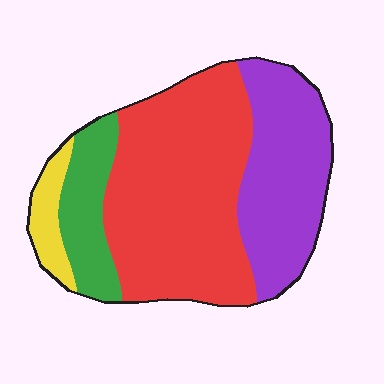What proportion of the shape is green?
Green covers around 15% of the shape.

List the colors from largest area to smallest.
From largest to smallest: red, purple, green, yellow.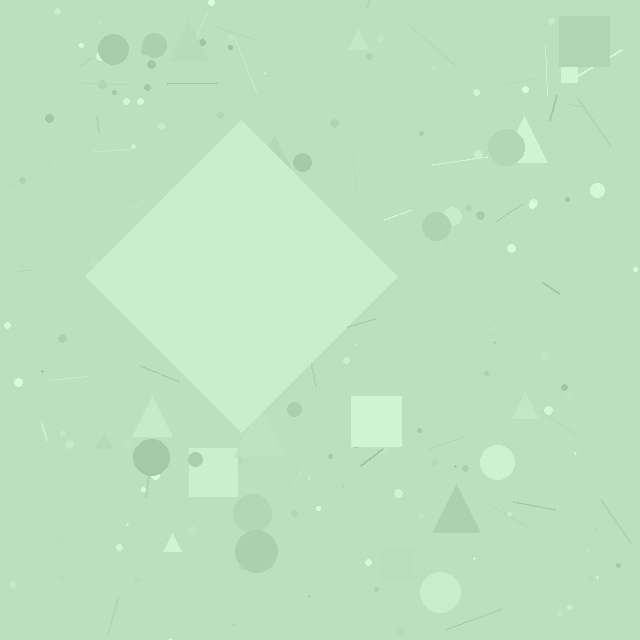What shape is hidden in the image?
A diamond is hidden in the image.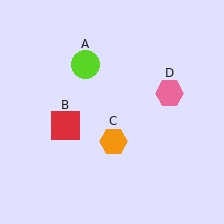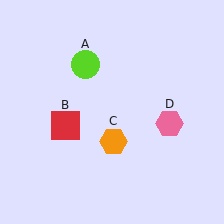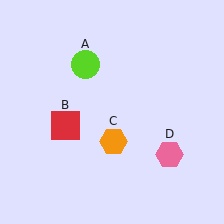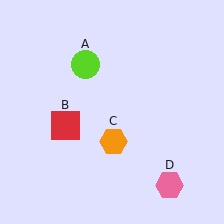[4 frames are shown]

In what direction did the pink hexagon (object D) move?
The pink hexagon (object D) moved down.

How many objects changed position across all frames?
1 object changed position: pink hexagon (object D).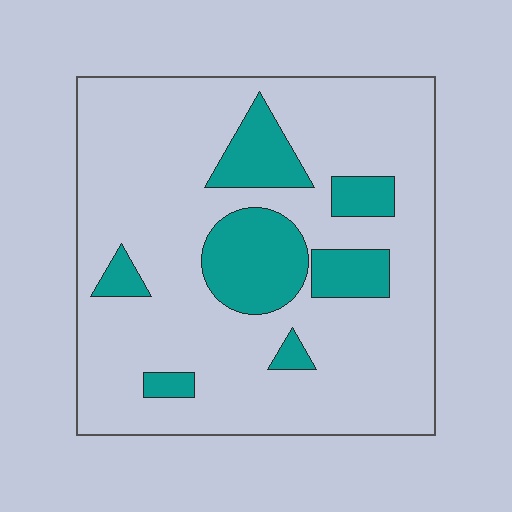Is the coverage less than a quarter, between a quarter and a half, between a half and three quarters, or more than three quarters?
Less than a quarter.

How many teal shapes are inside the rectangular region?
7.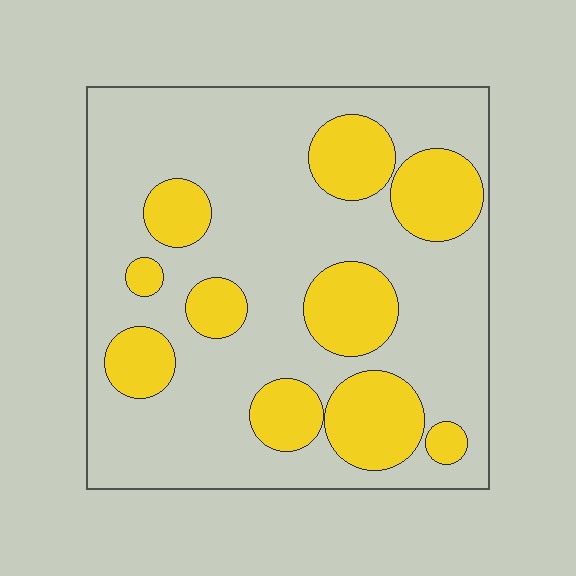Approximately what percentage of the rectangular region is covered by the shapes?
Approximately 30%.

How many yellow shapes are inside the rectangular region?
10.